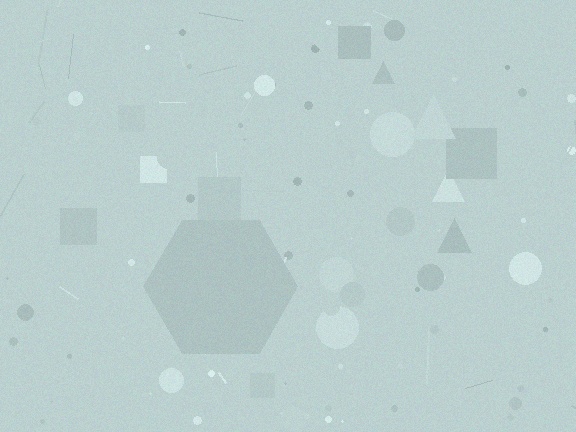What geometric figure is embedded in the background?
A hexagon is embedded in the background.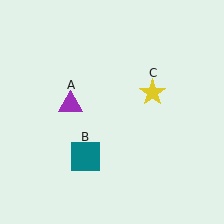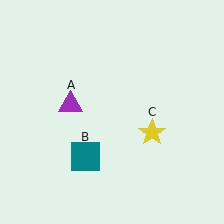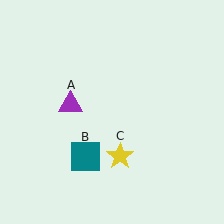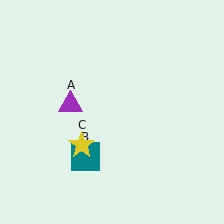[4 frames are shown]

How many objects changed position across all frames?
1 object changed position: yellow star (object C).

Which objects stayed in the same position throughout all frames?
Purple triangle (object A) and teal square (object B) remained stationary.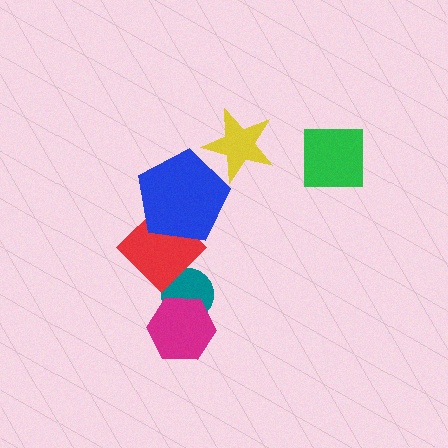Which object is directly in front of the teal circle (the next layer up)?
The magenta hexagon is directly in front of the teal circle.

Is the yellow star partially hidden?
No, no other shape covers it.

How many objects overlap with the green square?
0 objects overlap with the green square.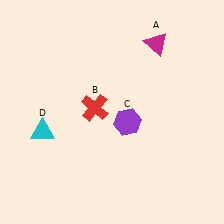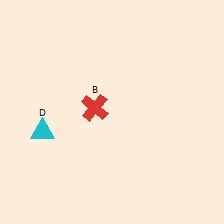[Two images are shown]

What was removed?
The magenta triangle (A), the purple hexagon (C) were removed in Image 2.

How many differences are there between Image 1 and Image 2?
There are 2 differences between the two images.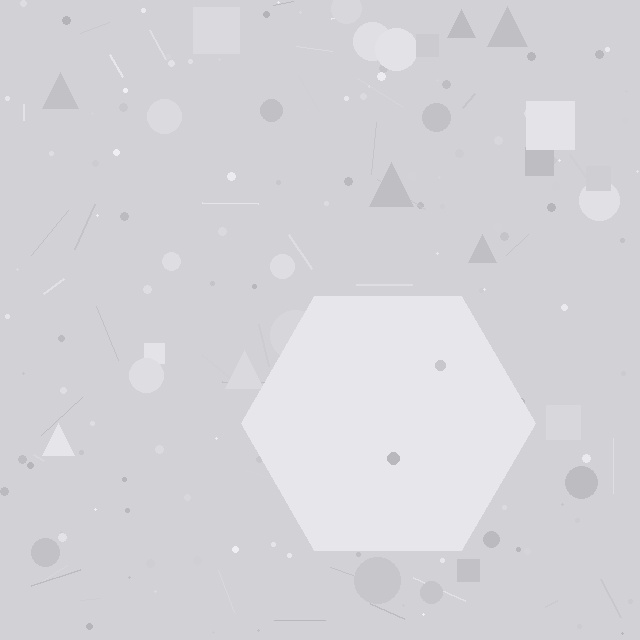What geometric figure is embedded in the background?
A hexagon is embedded in the background.